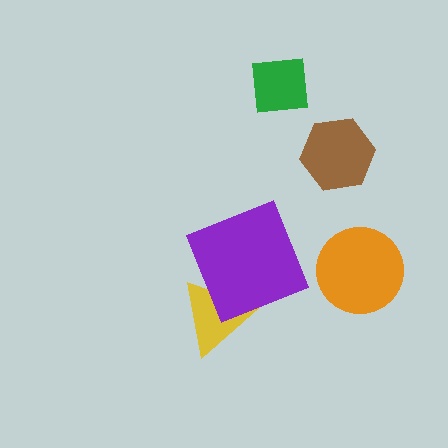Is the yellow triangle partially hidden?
Yes, it is partially covered by another shape.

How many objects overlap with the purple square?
1 object overlaps with the purple square.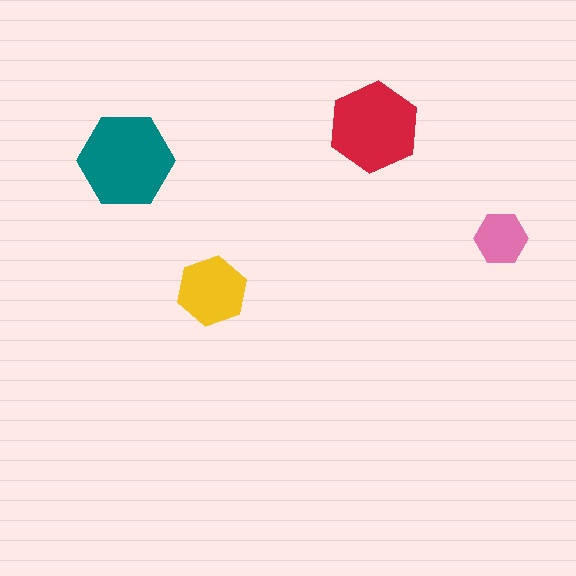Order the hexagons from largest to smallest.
the teal one, the red one, the yellow one, the pink one.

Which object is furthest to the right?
The pink hexagon is rightmost.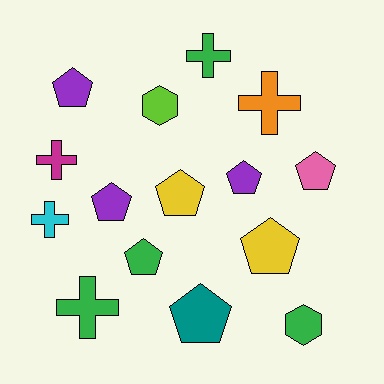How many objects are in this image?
There are 15 objects.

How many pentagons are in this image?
There are 8 pentagons.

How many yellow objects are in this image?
There are 2 yellow objects.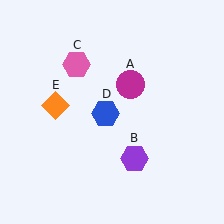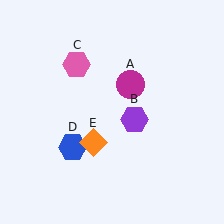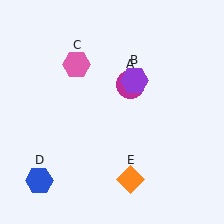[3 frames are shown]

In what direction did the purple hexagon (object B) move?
The purple hexagon (object B) moved up.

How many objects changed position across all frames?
3 objects changed position: purple hexagon (object B), blue hexagon (object D), orange diamond (object E).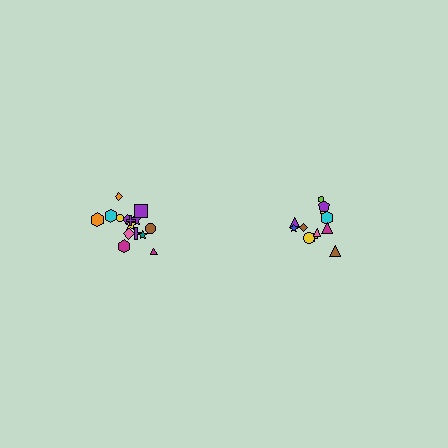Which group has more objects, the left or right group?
The left group.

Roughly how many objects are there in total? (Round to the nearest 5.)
Roughly 25 objects in total.